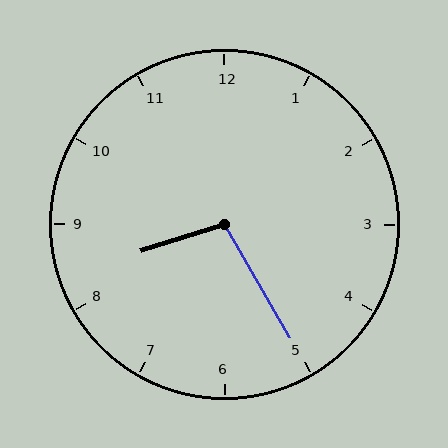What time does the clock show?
8:25.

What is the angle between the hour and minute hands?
Approximately 102 degrees.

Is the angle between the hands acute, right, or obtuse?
It is obtuse.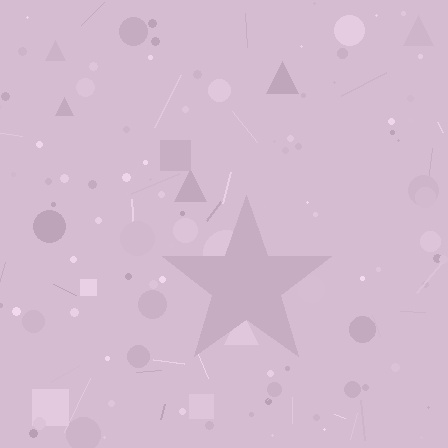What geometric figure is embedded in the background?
A star is embedded in the background.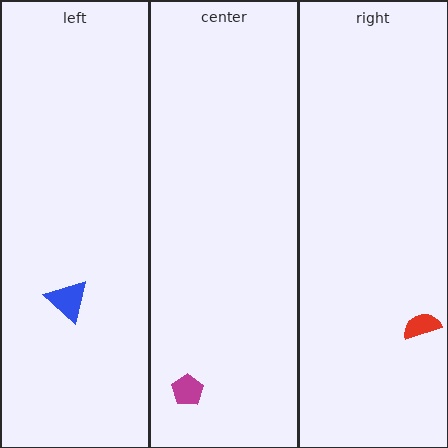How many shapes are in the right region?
1.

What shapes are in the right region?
The red semicircle.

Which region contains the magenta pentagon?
The center region.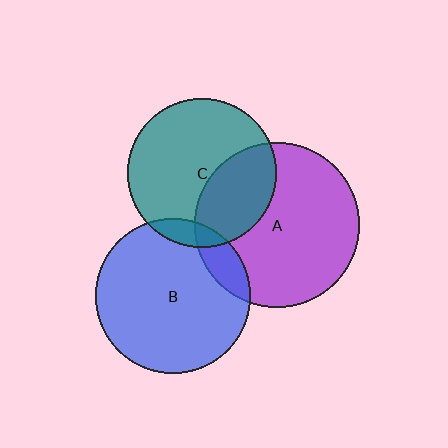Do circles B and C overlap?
Yes.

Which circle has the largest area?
Circle A (purple).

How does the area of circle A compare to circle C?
Approximately 1.2 times.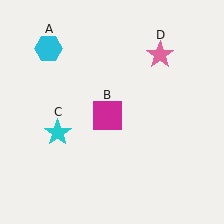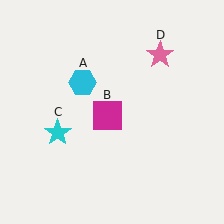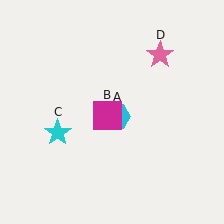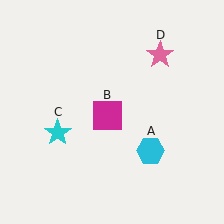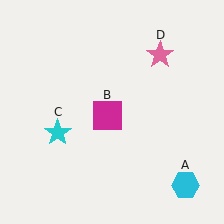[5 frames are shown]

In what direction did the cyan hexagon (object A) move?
The cyan hexagon (object A) moved down and to the right.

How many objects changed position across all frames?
1 object changed position: cyan hexagon (object A).